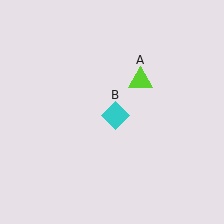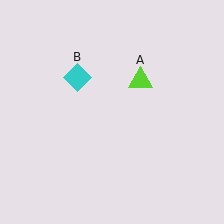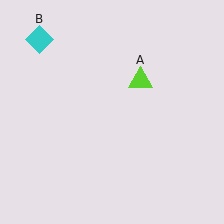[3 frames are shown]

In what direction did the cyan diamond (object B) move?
The cyan diamond (object B) moved up and to the left.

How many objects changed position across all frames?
1 object changed position: cyan diamond (object B).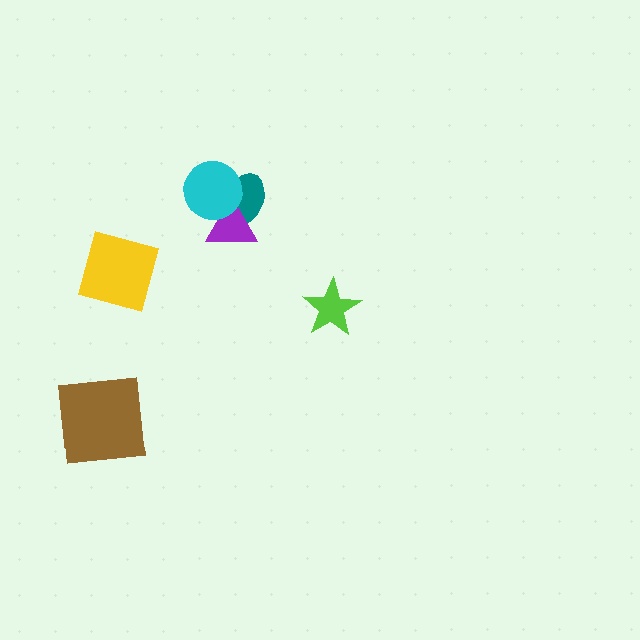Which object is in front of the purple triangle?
The cyan circle is in front of the purple triangle.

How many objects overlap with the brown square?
0 objects overlap with the brown square.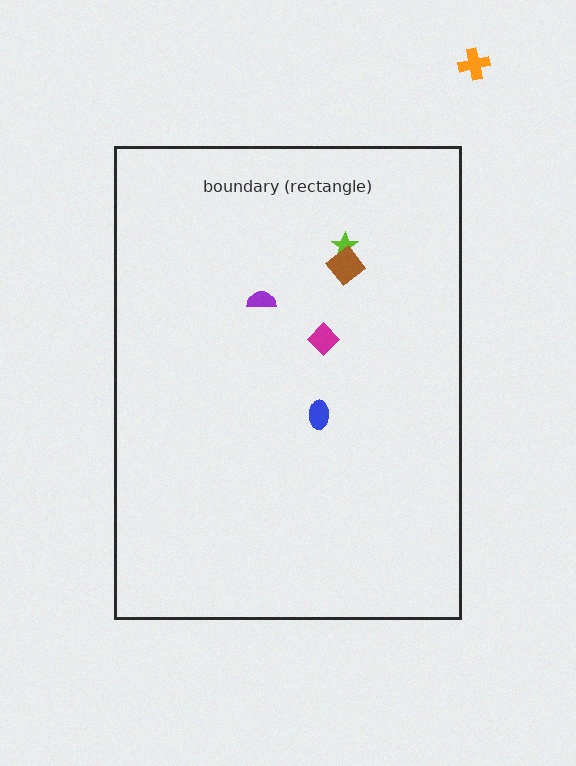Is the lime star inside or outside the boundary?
Inside.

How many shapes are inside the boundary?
5 inside, 1 outside.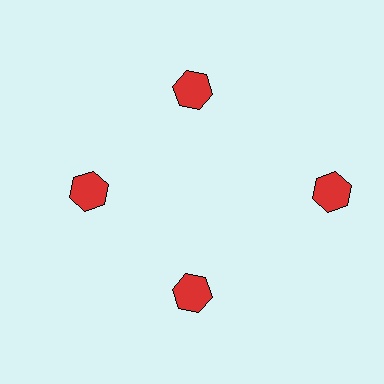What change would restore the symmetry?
The symmetry would be restored by moving it inward, back onto the ring so that all 4 hexagons sit at equal angles and equal distance from the center.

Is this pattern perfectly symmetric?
No. The 4 red hexagons are arranged in a ring, but one element near the 3 o'clock position is pushed outward from the center, breaking the 4-fold rotational symmetry.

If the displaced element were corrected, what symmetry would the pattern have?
It would have 4-fold rotational symmetry — the pattern would map onto itself every 90 degrees.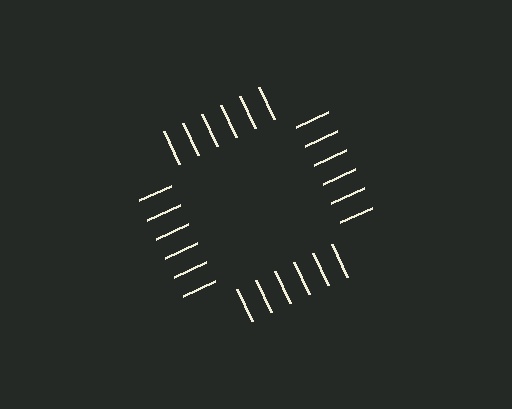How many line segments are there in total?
24 — 6 along each of the 4 edges.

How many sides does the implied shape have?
4 sides — the line-ends trace a square.